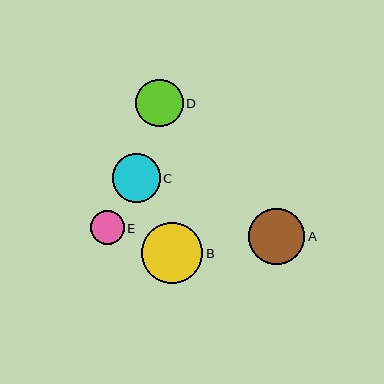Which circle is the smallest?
Circle E is the smallest with a size of approximately 34 pixels.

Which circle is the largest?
Circle B is the largest with a size of approximately 62 pixels.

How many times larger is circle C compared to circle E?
Circle C is approximately 1.4 times the size of circle E.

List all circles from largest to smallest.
From largest to smallest: B, A, C, D, E.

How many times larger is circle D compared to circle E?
Circle D is approximately 1.4 times the size of circle E.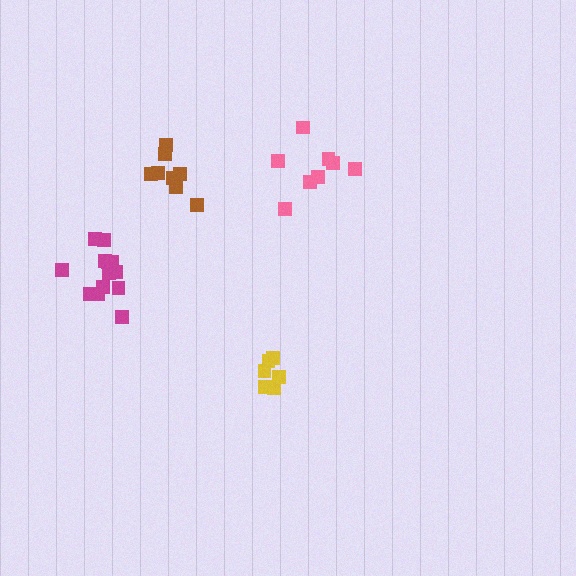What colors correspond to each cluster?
The clusters are colored: brown, pink, yellow, magenta.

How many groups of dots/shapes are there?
There are 4 groups.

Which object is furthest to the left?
The magenta cluster is leftmost.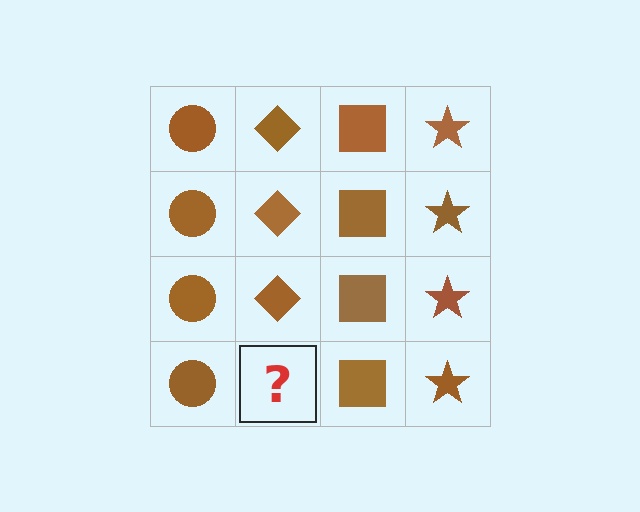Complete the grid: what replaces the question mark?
The question mark should be replaced with a brown diamond.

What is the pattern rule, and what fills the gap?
The rule is that each column has a consistent shape. The gap should be filled with a brown diamond.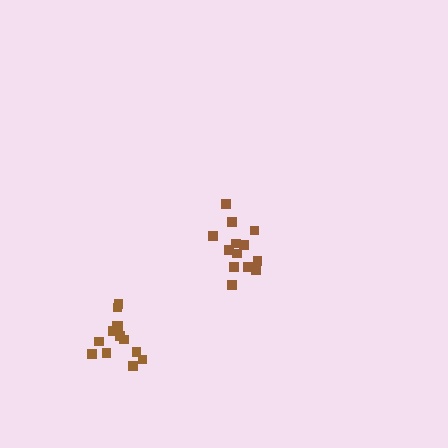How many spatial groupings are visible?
There are 2 spatial groupings.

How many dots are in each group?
Group 1: 13 dots, Group 2: 13 dots (26 total).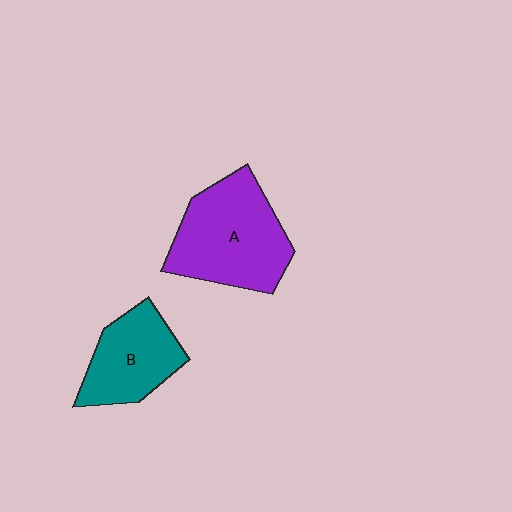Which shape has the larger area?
Shape A (purple).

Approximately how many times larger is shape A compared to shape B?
Approximately 1.5 times.